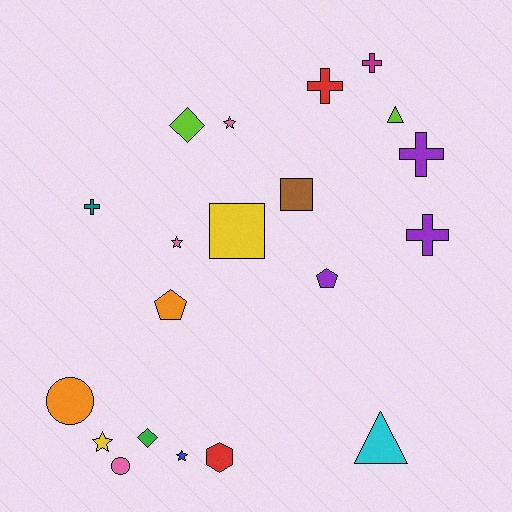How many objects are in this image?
There are 20 objects.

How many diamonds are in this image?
There are 2 diamonds.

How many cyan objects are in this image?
There is 1 cyan object.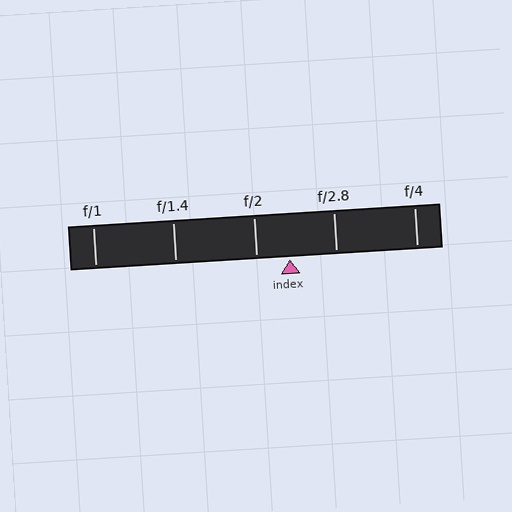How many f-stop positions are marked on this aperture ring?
There are 5 f-stop positions marked.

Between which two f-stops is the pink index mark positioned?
The index mark is between f/2 and f/2.8.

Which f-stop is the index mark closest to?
The index mark is closest to f/2.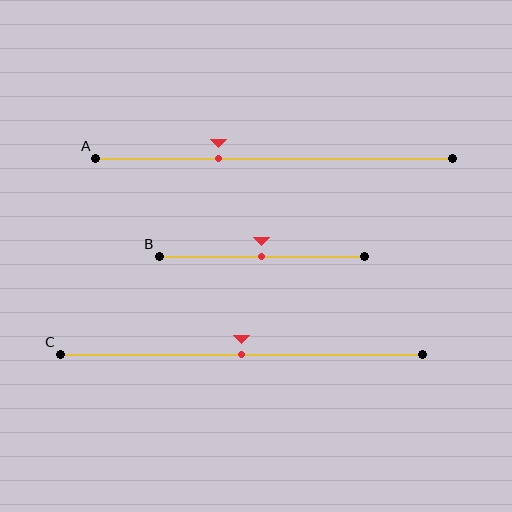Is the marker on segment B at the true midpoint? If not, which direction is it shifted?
Yes, the marker on segment B is at the true midpoint.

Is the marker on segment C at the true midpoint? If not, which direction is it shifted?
Yes, the marker on segment C is at the true midpoint.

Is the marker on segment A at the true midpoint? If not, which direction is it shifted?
No, the marker on segment A is shifted to the left by about 15% of the segment length.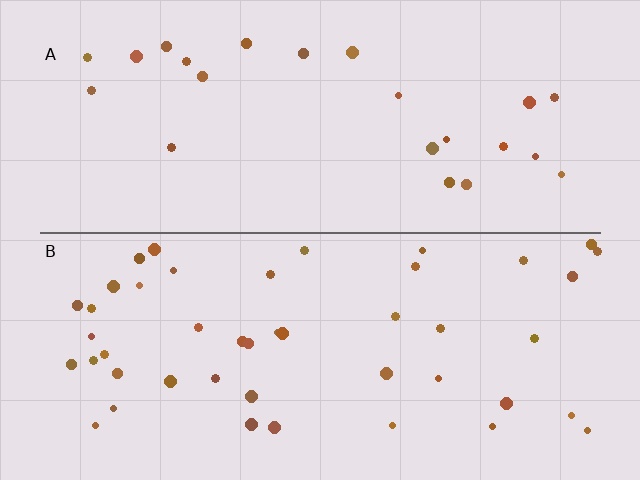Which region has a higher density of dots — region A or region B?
B (the bottom).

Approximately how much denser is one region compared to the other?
Approximately 2.0× — region B over region A.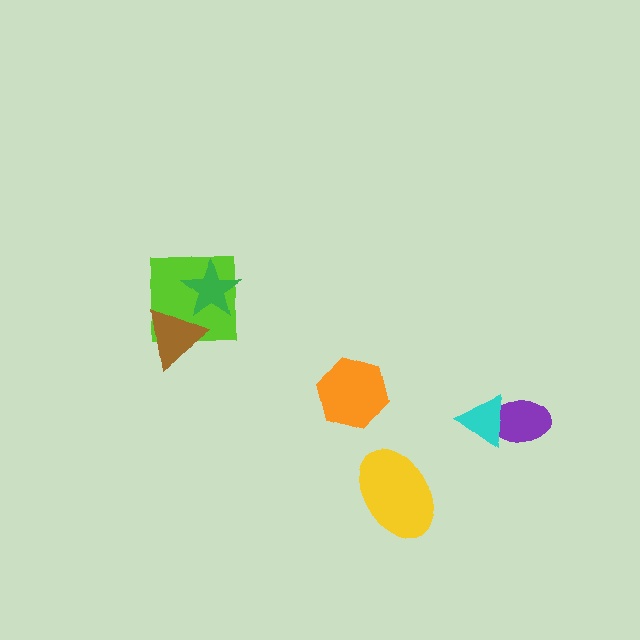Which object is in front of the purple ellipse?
The cyan triangle is in front of the purple ellipse.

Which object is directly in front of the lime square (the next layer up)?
The brown triangle is directly in front of the lime square.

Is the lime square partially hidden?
Yes, it is partially covered by another shape.